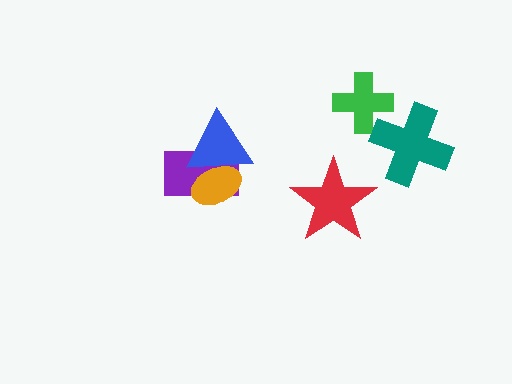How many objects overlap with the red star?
0 objects overlap with the red star.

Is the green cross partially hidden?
Yes, it is partially covered by another shape.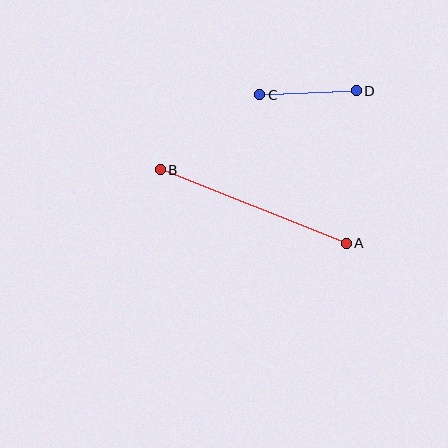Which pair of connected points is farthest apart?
Points A and B are farthest apart.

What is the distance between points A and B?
The distance is approximately 200 pixels.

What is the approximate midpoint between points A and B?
The midpoint is at approximately (253, 207) pixels.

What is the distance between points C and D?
The distance is approximately 97 pixels.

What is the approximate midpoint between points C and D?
The midpoint is at approximately (308, 93) pixels.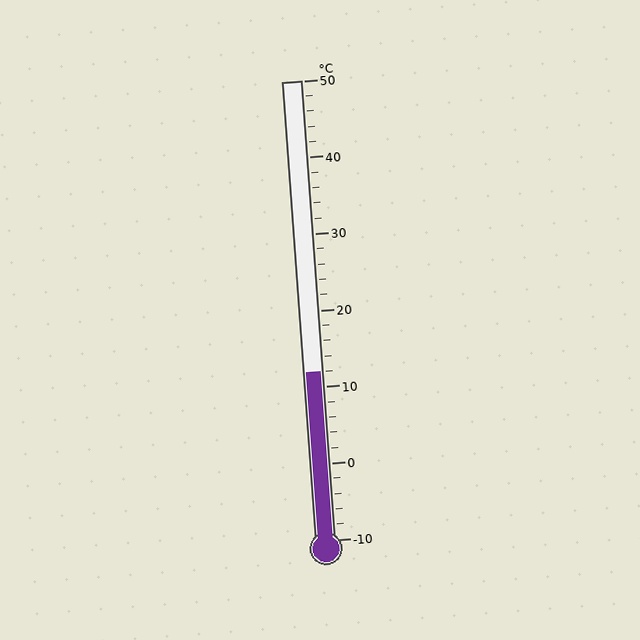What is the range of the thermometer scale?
The thermometer scale ranges from -10°C to 50°C.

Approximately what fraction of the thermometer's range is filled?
The thermometer is filled to approximately 35% of its range.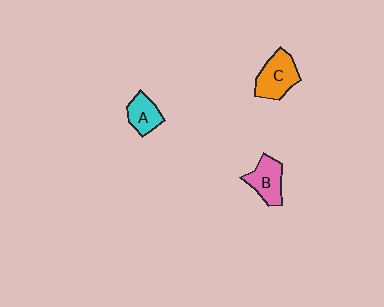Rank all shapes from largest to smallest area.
From largest to smallest: C (orange), B (pink), A (cyan).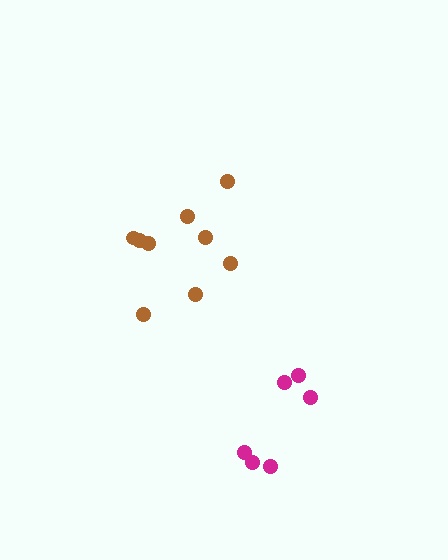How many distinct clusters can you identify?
There are 2 distinct clusters.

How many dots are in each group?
Group 1: 9 dots, Group 2: 6 dots (15 total).